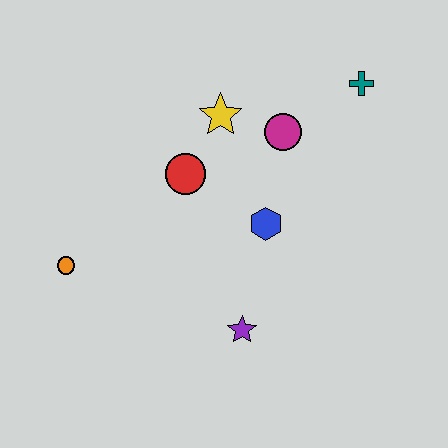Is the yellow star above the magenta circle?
Yes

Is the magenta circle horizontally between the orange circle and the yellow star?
No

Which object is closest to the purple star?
The blue hexagon is closest to the purple star.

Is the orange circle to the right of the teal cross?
No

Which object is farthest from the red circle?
The teal cross is farthest from the red circle.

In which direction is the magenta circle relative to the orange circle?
The magenta circle is to the right of the orange circle.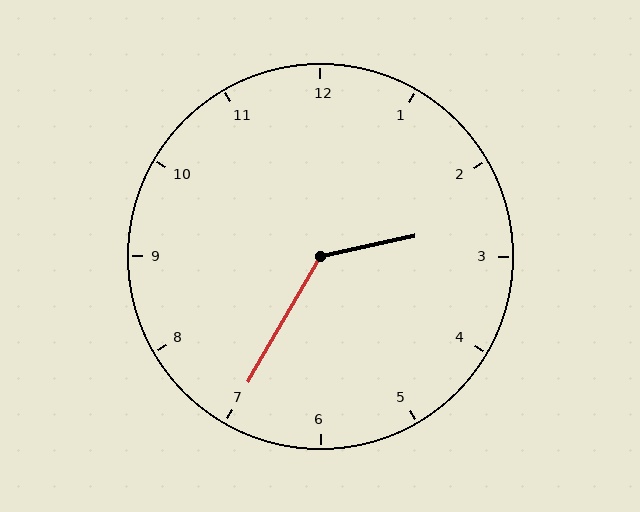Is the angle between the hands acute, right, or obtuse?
It is obtuse.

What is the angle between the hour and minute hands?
Approximately 132 degrees.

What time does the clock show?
2:35.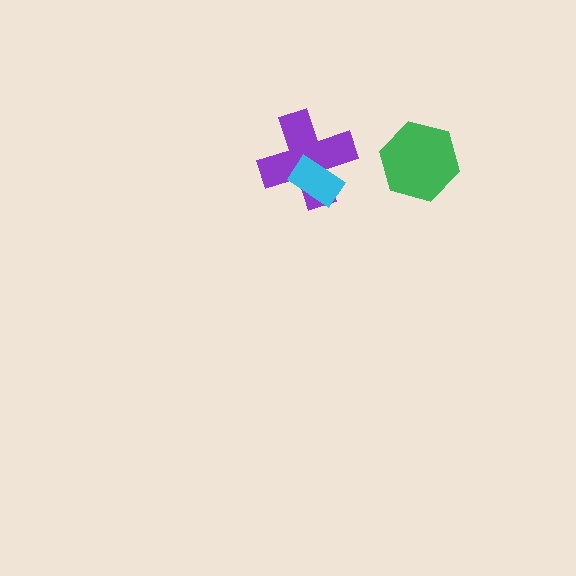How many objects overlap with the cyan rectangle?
1 object overlaps with the cyan rectangle.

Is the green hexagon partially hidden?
No, no other shape covers it.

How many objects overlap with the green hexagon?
0 objects overlap with the green hexagon.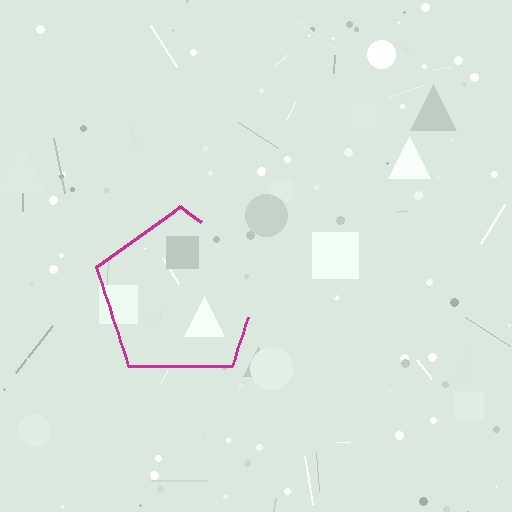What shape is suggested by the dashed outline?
The dashed outline suggests a pentagon.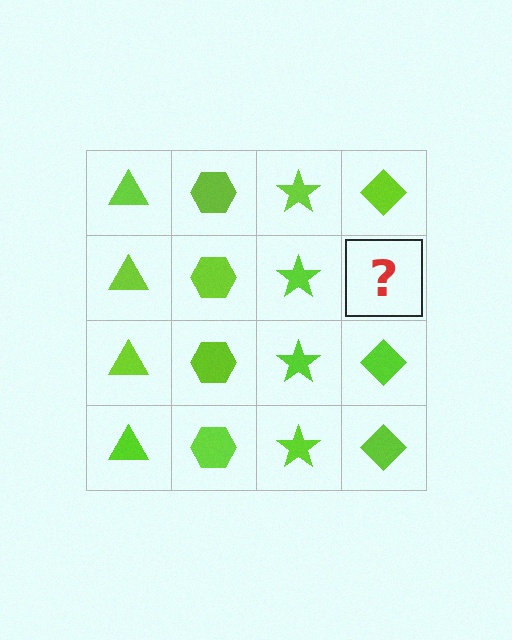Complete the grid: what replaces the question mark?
The question mark should be replaced with a lime diamond.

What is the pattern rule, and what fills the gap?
The rule is that each column has a consistent shape. The gap should be filled with a lime diamond.